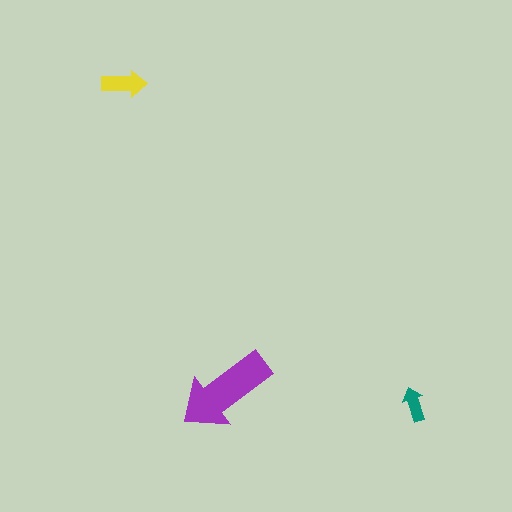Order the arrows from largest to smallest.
the purple one, the yellow one, the teal one.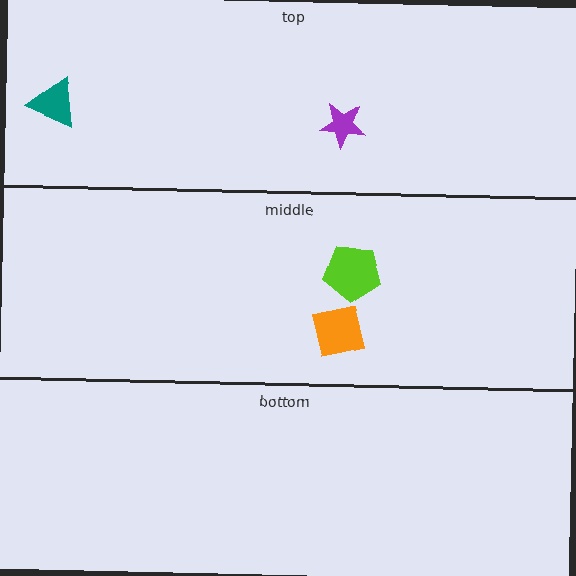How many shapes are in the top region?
2.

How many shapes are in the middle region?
2.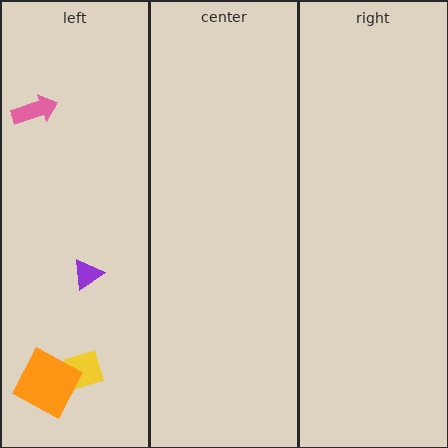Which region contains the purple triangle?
The left region.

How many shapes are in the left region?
4.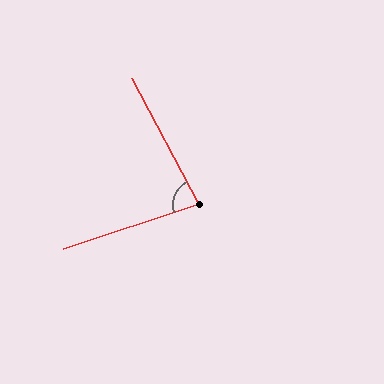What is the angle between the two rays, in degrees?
Approximately 80 degrees.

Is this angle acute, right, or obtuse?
It is acute.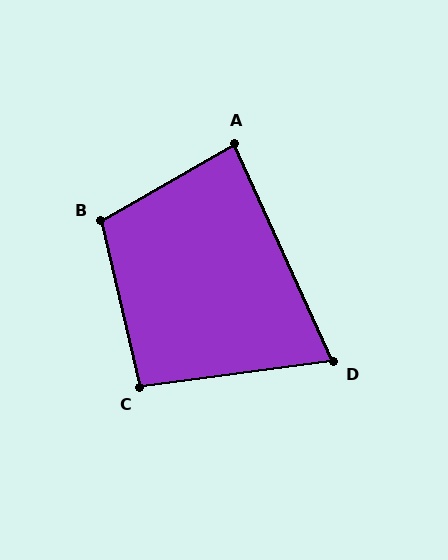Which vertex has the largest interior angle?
B, at approximately 107 degrees.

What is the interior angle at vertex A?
Approximately 84 degrees (acute).